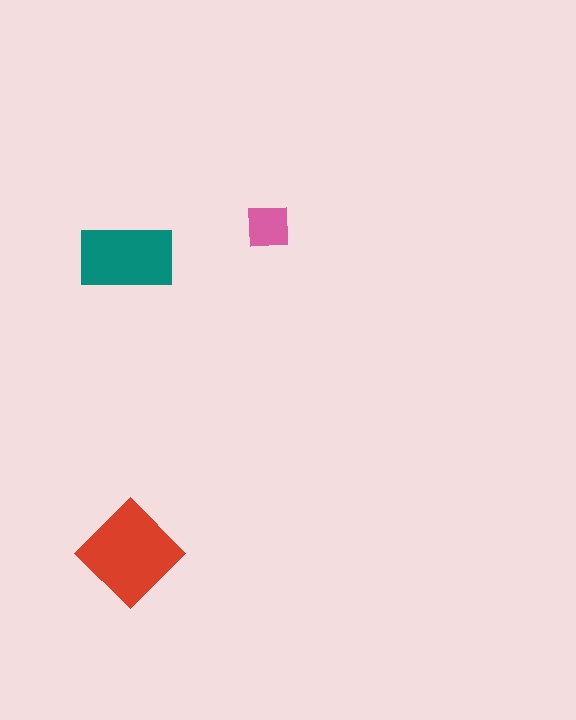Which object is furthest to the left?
The teal rectangle is leftmost.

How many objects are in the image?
There are 3 objects in the image.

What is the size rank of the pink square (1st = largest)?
3rd.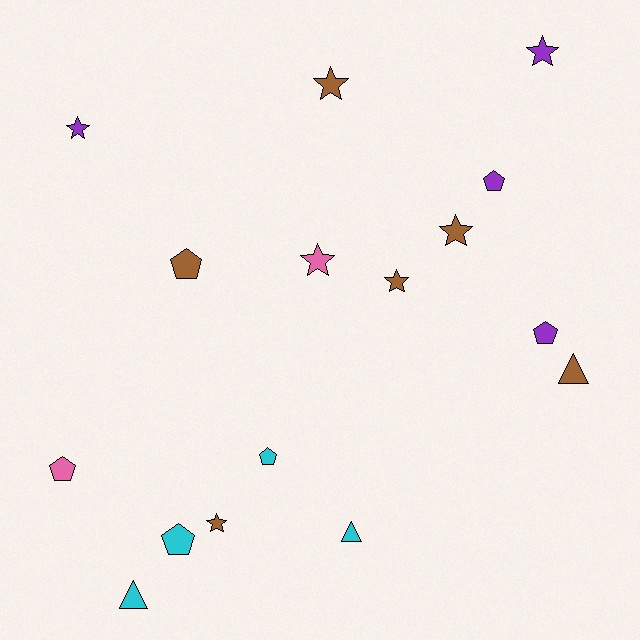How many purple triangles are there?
There are no purple triangles.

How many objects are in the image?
There are 16 objects.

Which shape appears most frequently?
Star, with 7 objects.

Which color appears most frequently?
Brown, with 6 objects.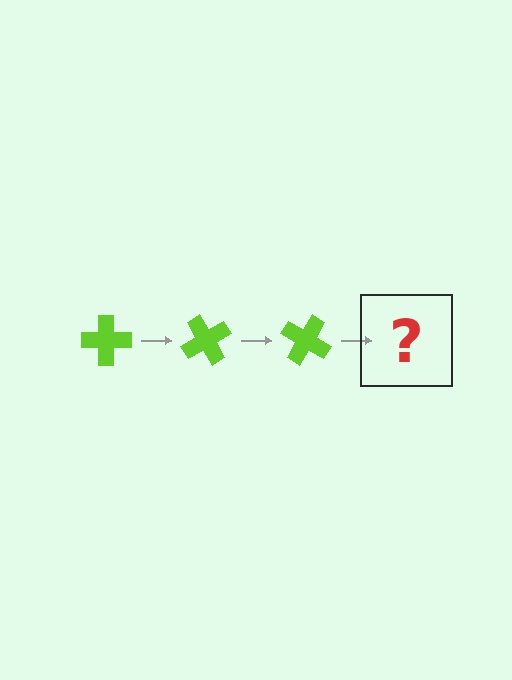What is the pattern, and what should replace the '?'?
The pattern is that the cross rotates 60 degrees each step. The '?' should be a lime cross rotated 180 degrees.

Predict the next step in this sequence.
The next step is a lime cross rotated 180 degrees.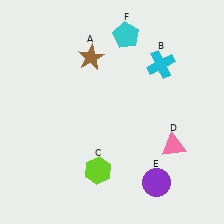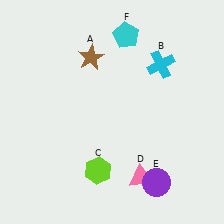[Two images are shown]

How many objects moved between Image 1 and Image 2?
1 object moved between the two images.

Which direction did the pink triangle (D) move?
The pink triangle (D) moved left.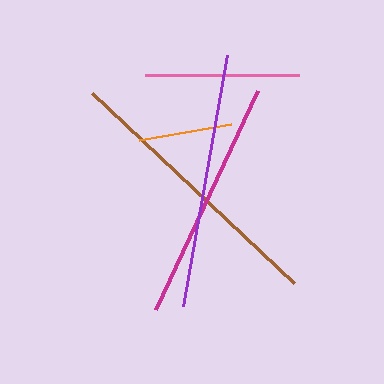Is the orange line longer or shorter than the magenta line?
The magenta line is longer than the orange line.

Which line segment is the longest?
The brown line is the longest at approximately 277 pixels.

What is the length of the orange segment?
The orange segment is approximately 93 pixels long.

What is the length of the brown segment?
The brown segment is approximately 277 pixels long.